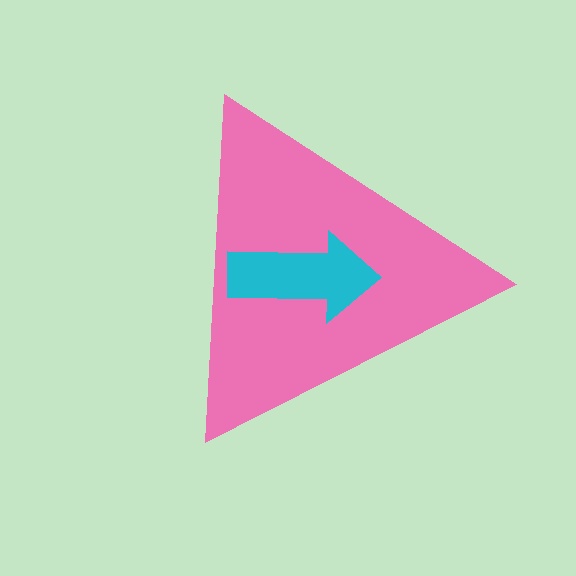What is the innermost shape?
The cyan arrow.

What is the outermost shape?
The pink triangle.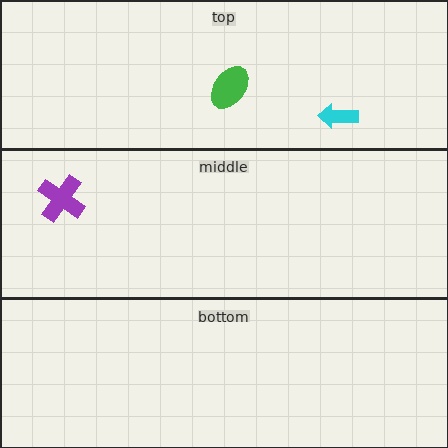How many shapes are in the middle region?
1.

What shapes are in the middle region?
The purple cross.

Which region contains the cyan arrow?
The top region.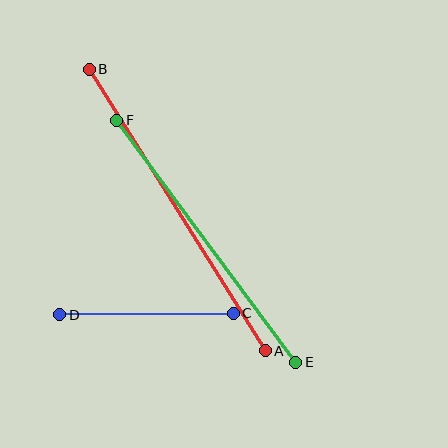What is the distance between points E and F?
The distance is approximately 301 pixels.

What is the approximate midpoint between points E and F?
The midpoint is at approximately (206, 241) pixels.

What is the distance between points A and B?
The distance is approximately 332 pixels.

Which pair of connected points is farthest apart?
Points A and B are farthest apart.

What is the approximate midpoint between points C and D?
The midpoint is at approximately (147, 314) pixels.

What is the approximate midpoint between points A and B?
The midpoint is at approximately (177, 210) pixels.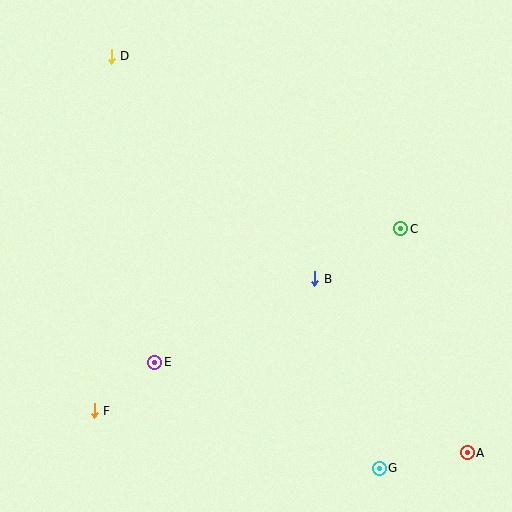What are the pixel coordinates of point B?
Point B is at (315, 279).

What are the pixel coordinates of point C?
Point C is at (401, 229).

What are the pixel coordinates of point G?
Point G is at (379, 468).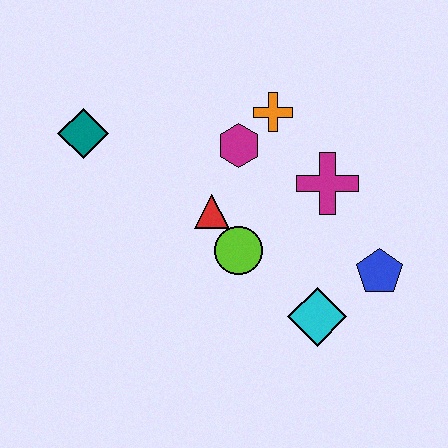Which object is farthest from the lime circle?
The teal diamond is farthest from the lime circle.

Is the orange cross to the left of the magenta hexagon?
No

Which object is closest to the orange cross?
The magenta hexagon is closest to the orange cross.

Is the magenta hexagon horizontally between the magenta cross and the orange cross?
No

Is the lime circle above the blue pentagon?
Yes